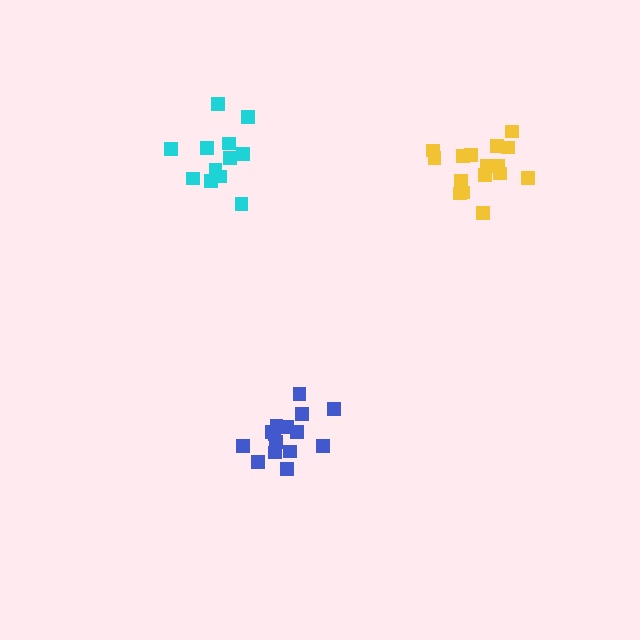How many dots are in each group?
Group 1: 15 dots, Group 2: 12 dots, Group 3: 16 dots (43 total).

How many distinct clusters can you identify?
There are 3 distinct clusters.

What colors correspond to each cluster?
The clusters are colored: blue, cyan, yellow.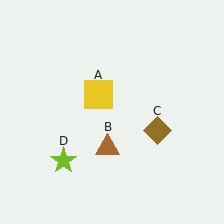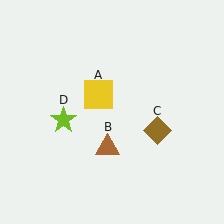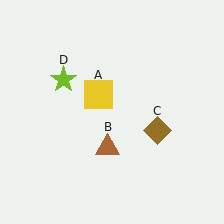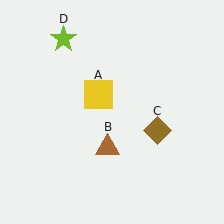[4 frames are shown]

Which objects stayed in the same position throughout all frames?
Yellow square (object A) and brown triangle (object B) and brown diamond (object C) remained stationary.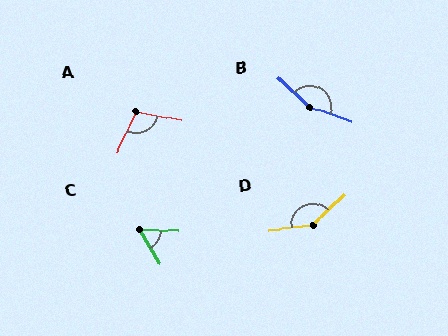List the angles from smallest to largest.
C (57°), A (106°), D (143°), B (156°).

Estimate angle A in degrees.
Approximately 106 degrees.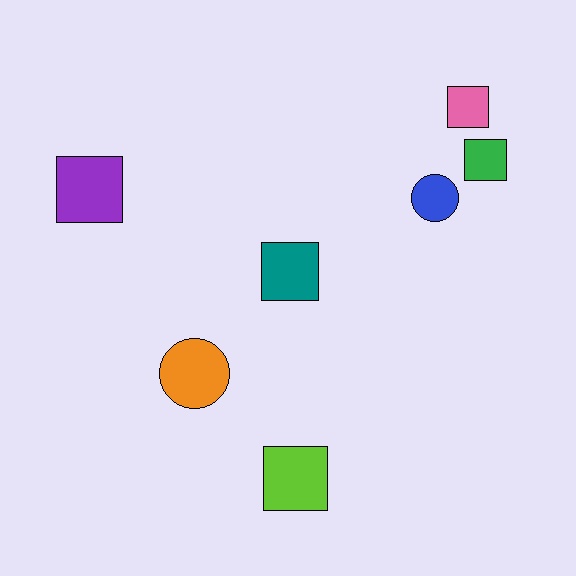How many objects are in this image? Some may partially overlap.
There are 7 objects.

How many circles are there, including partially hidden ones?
There are 2 circles.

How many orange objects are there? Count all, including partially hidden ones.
There is 1 orange object.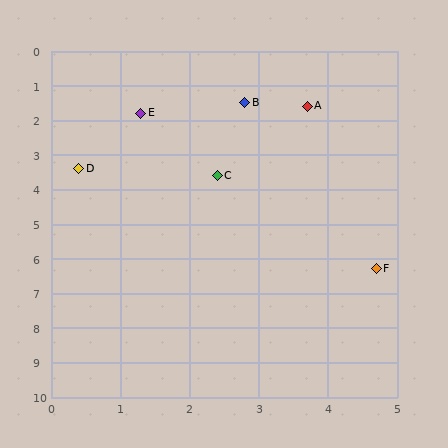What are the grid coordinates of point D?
Point D is at approximately (0.4, 3.4).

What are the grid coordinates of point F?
Point F is at approximately (4.7, 6.3).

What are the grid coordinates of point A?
Point A is at approximately (3.7, 1.6).